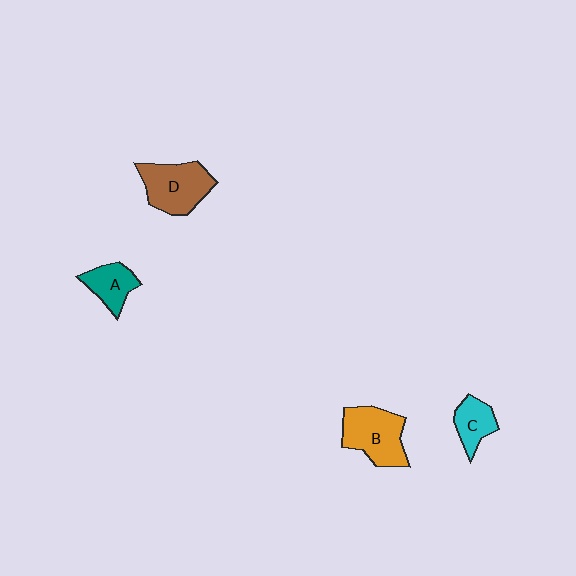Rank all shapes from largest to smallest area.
From largest to smallest: B (orange), D (brown), A (teal), C (cyan).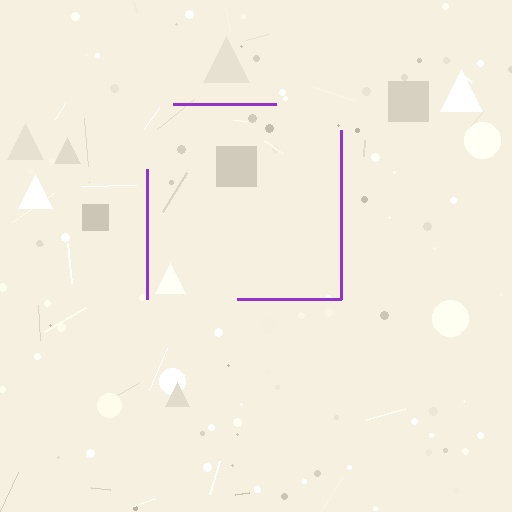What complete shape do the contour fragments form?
The contour fragments form a square.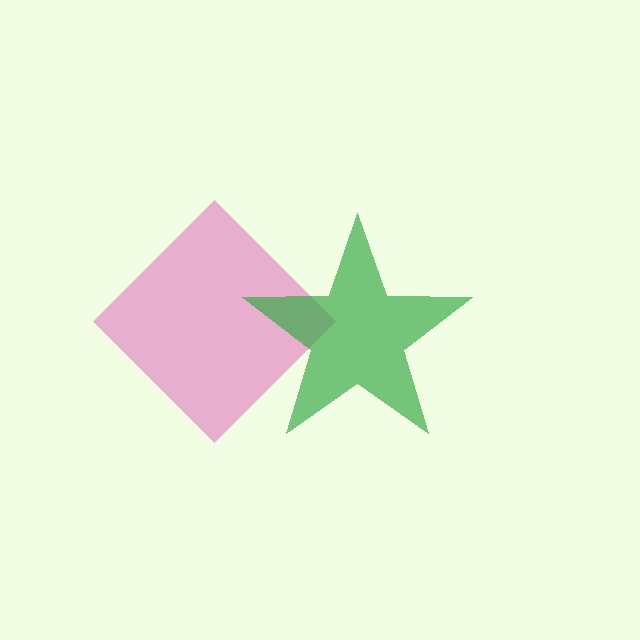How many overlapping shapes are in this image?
There are 2 overlapping shapes in the image.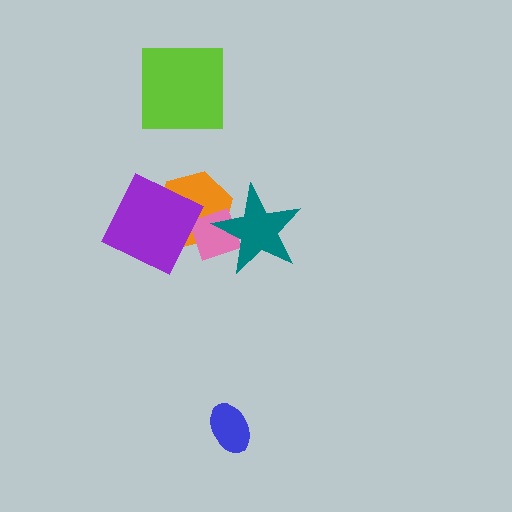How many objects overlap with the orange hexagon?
3 objects overlap with the orange hexagon.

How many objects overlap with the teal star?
2 objects overlap with the teal star.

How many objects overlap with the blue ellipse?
0 objects overlap with the blue ellipse.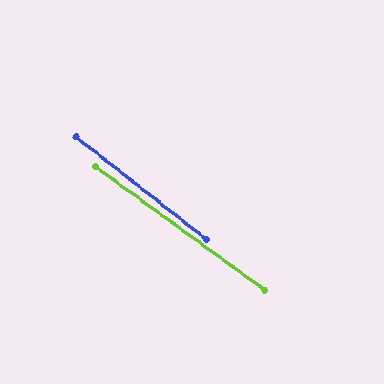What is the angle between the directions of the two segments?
Approximately 2 degrees.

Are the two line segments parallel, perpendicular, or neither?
Parallel — their directions differ by only 1.8°.